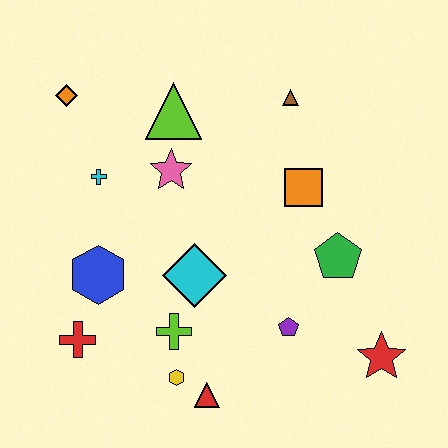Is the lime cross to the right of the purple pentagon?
No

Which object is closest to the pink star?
The lime triangle is closest to the pink star.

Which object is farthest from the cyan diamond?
The orange diamond is farthest from the cyan diamond.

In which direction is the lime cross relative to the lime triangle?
The lime cross is below the lime triangle.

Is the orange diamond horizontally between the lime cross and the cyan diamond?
No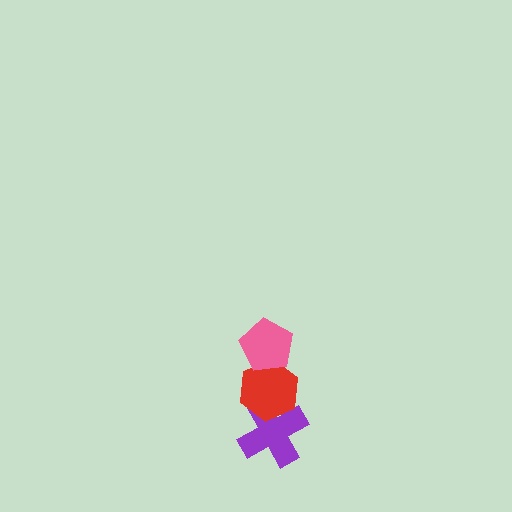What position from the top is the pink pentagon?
The pink pentagon is 1st from the top.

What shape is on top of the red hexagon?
The pink pentagon is on top of the red hexagon.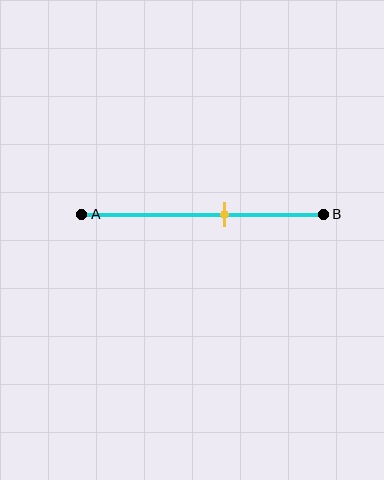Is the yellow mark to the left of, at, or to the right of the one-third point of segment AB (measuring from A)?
The yellow mark is to the right of the one-third point of segment AB.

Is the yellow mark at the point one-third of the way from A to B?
No, the mark is at about 60% from A, not at the 33% one-third point.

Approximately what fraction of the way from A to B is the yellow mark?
The yellow mark is approximately 60% of the way from A to B.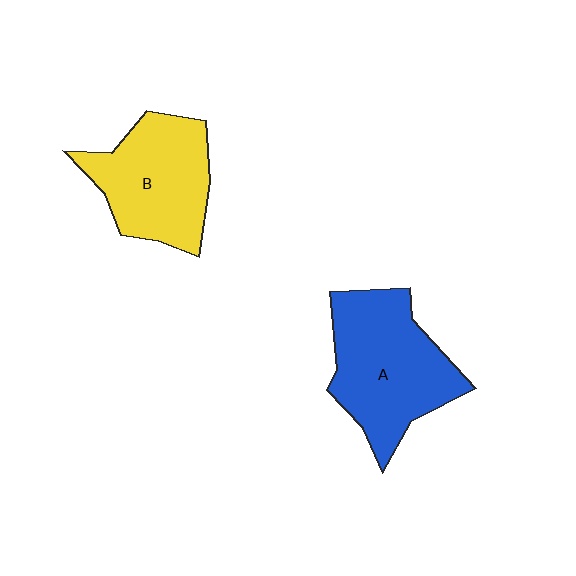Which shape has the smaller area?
Shape B (yellow).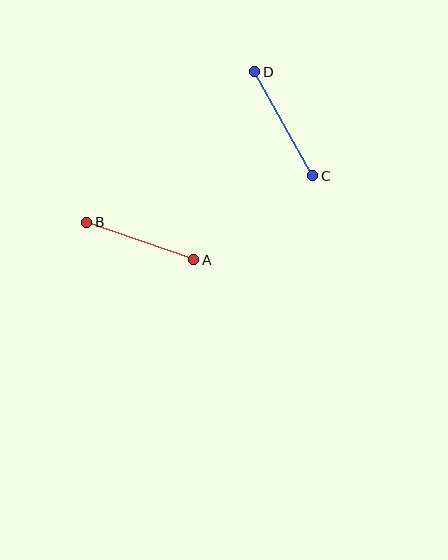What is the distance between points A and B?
The distance is approximately 114 pixels.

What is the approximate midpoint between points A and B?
The midpoint is at approximately (140, 241) pixels.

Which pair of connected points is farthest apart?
Points C and D are farthest apart.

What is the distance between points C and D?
The distance is approximately 119 pixels.